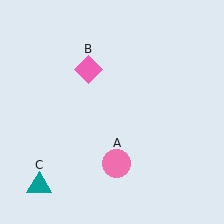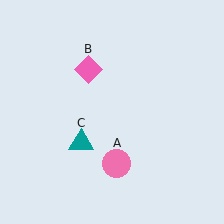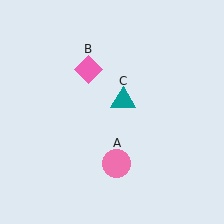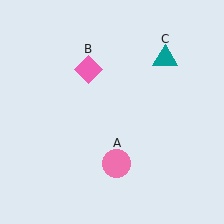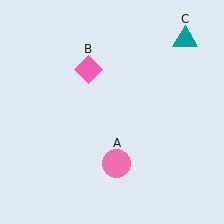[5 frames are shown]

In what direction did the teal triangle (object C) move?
The teal triangle (object C) moved up and to the right.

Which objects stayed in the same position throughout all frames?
Pink circle (object A) and pink diamond (object B) remained stationary.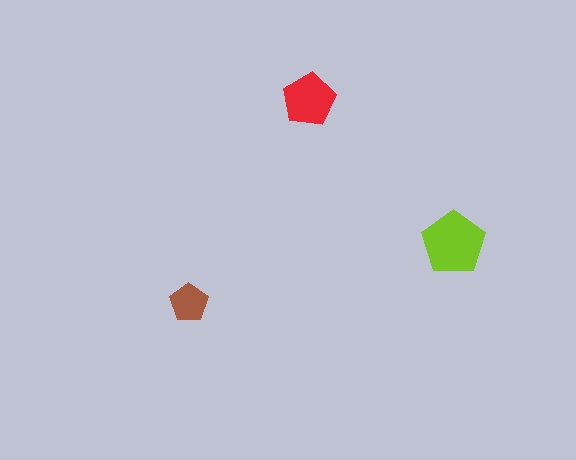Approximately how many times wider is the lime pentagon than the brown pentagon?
About 1.5 times wider.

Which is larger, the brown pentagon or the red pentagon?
The red one.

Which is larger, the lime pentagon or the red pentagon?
The lime one.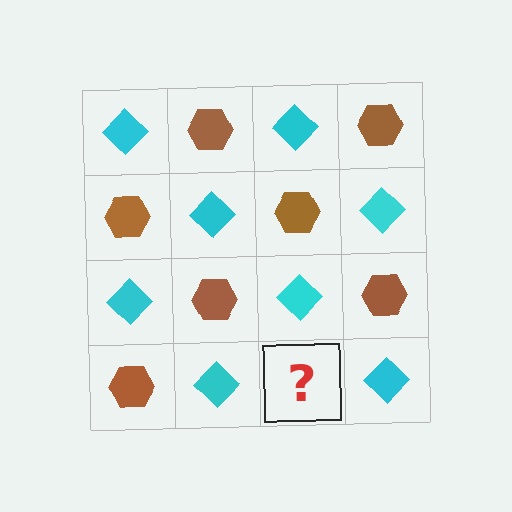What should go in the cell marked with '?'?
The missing cell should contain a brown hexagon.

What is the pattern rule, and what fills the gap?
The rule is that it alternates cyan diamond and brown hexagon in a checkerboard pattern. The gap should be filled with a brown hexagon.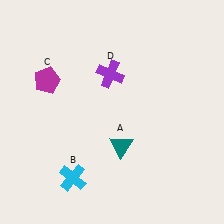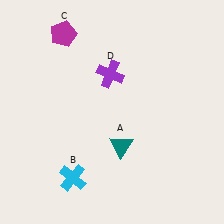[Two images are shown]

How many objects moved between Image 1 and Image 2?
1 object moved between the two images.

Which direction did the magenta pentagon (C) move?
The magenta pentagon (C) moved up.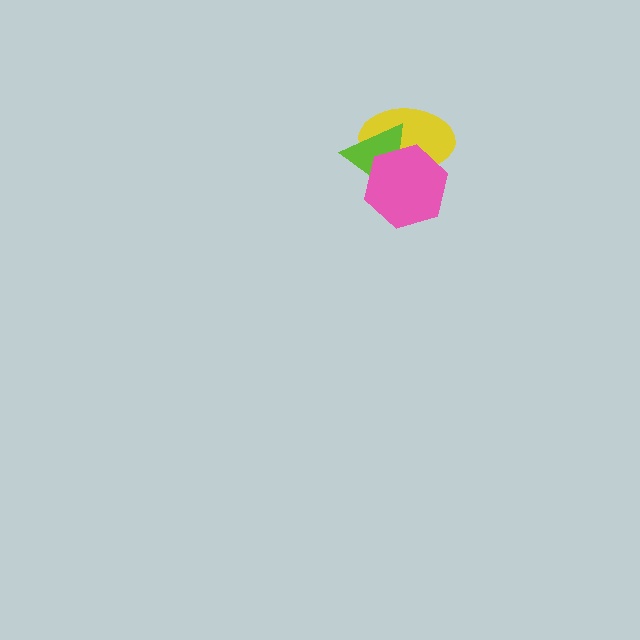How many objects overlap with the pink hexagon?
2 objects overlap with the pink hexagon.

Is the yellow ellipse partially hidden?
Yes, it is partially covered by another shape.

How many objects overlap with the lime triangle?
2 objects overlap with the lime triangle.